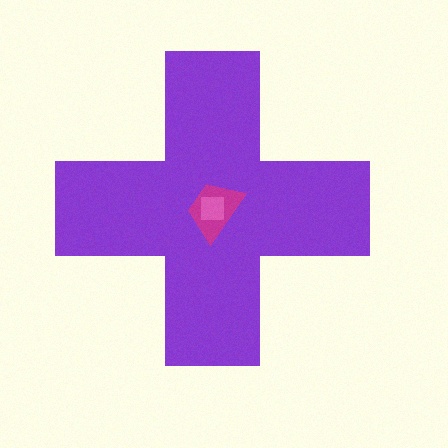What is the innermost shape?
The pink square.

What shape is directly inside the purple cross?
The magenta trapezoid.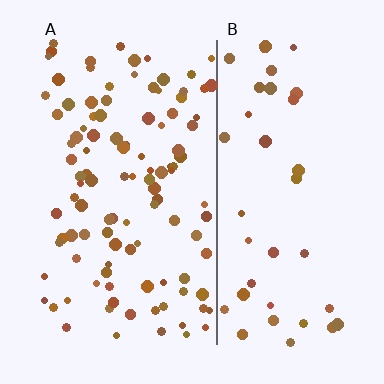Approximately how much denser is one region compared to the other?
Approximately 2.6× — region A over region B.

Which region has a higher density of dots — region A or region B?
A (the left).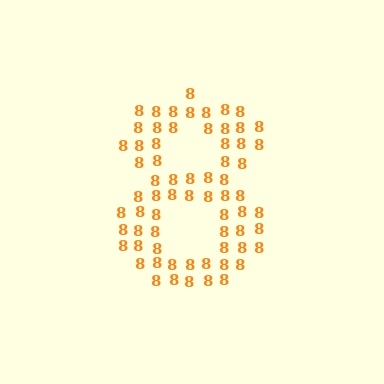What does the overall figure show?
The overall figure shows the digit 8.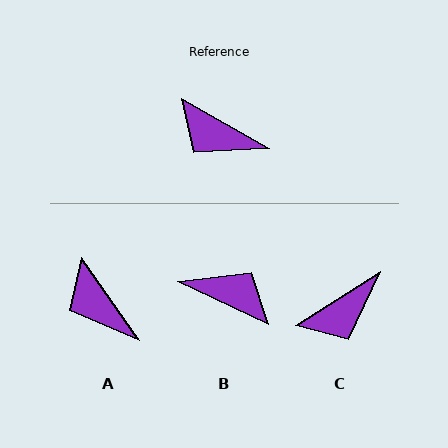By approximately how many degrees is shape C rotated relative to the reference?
Approximately 62 degrees counter-clockwise.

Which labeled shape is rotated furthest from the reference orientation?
B, about 176 degrees away.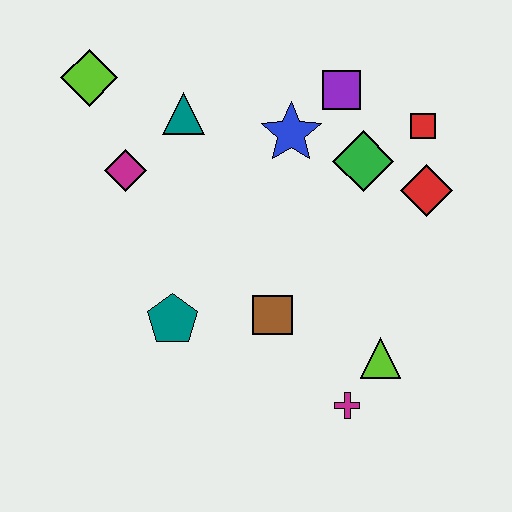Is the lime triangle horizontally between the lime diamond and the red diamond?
Yes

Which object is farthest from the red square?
The lime diamond is farthest from the red square.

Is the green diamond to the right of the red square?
No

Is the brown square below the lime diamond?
Yes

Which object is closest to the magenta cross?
The lime triangle is closest to the magenta cross.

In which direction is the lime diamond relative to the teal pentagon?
The lime diamond is above the teal pentagon.